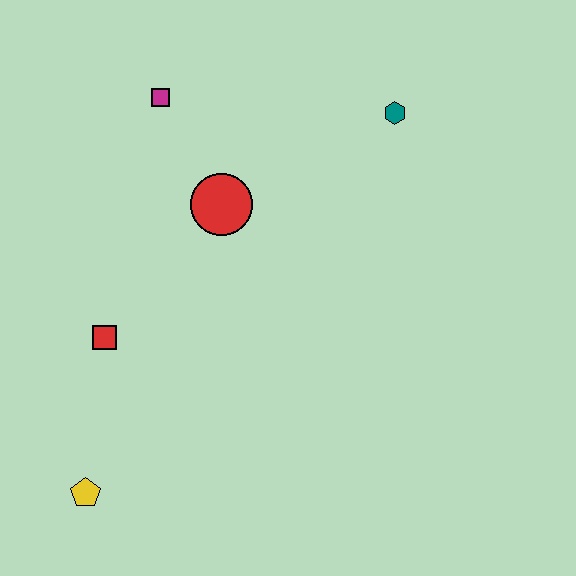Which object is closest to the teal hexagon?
The red circle is closest to the teal hexagon.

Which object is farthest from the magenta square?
The yellow pentagon is farthest from the magenta square.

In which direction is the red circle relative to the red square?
The red circle is above the red square.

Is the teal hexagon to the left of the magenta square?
No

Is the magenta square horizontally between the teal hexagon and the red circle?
No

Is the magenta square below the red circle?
No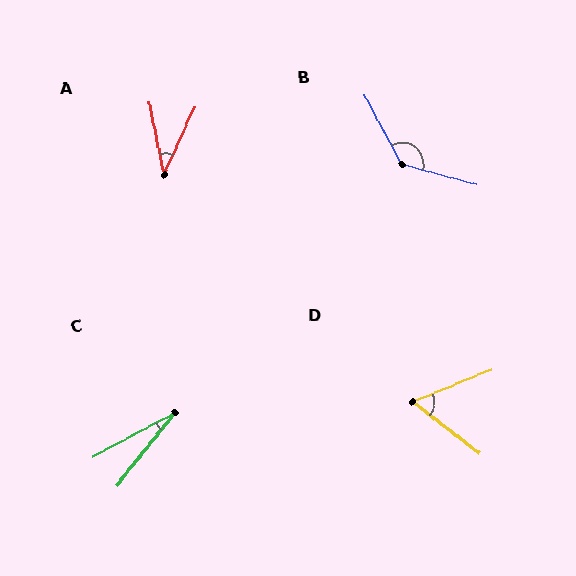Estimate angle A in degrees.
Approximately 36 degrees.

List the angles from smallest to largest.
C (23°), A (36°), D (60°), B (133°).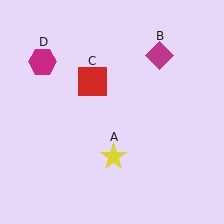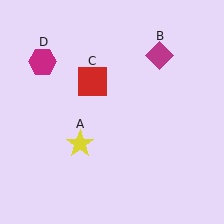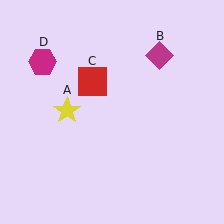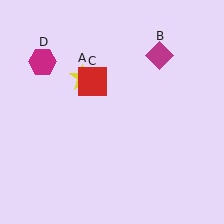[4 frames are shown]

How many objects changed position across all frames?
1 object changed position: yellow star (object A).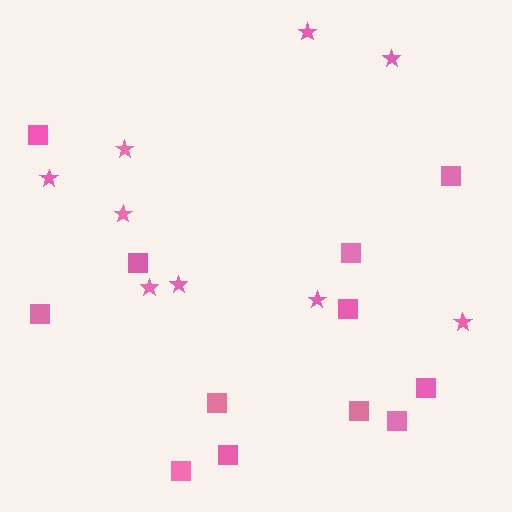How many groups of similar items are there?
There are 2 groups: one group of squares (12) and one group of stars (9).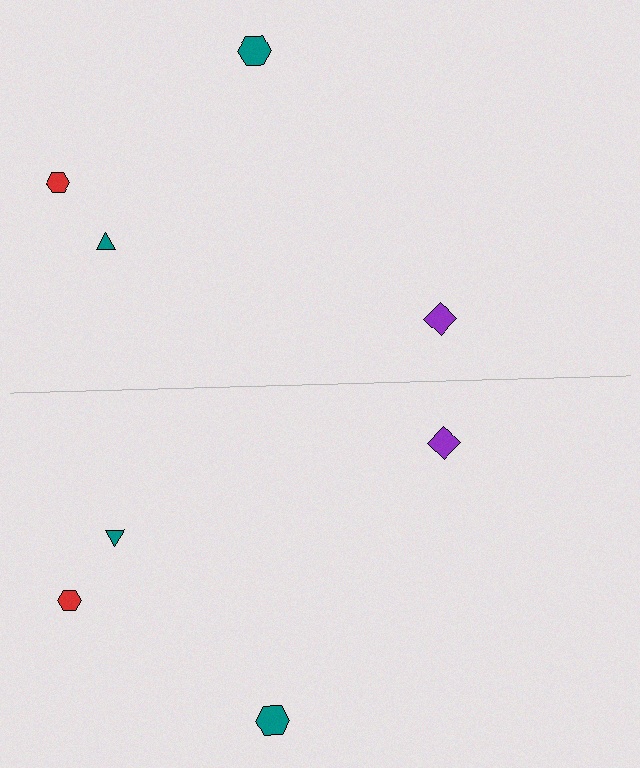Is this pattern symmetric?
Yes, this pattern has bilateral (reflection) symmetry.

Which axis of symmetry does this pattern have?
The pattern has a horizontal axis of symmetry running through the center of the image.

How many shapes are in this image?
There are 8 shapes in this image.